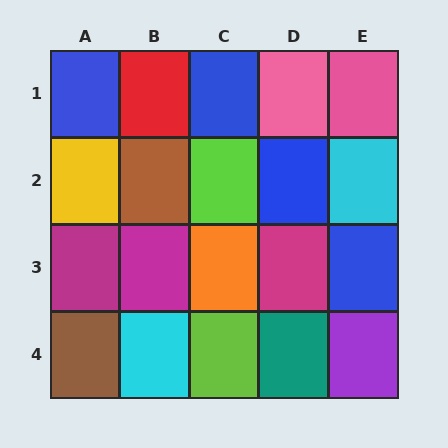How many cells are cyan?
2 cells are cyan.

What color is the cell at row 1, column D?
Pink.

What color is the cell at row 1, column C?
Blue.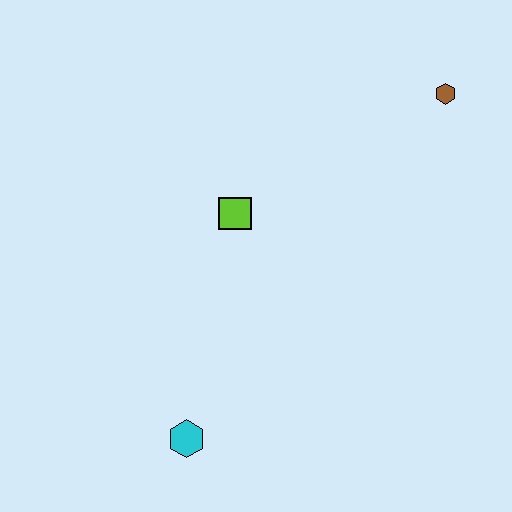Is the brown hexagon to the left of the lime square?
No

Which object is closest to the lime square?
The cyan hexagon is closest to the lime square.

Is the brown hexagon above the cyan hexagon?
Yes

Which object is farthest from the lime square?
The brown hexagon is farthest from the lime square.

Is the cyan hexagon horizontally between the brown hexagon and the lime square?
No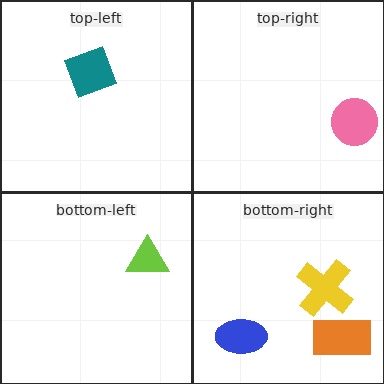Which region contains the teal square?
The top-left region.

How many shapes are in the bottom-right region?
3.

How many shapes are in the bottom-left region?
1.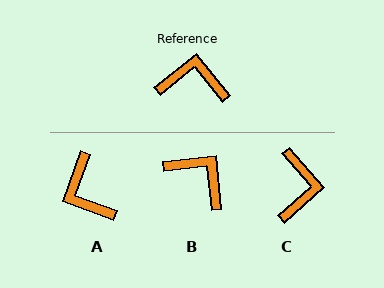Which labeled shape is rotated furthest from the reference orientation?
A, about 122 degrees away.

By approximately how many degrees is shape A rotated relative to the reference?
Approximately 122 degrees counter-clockwise.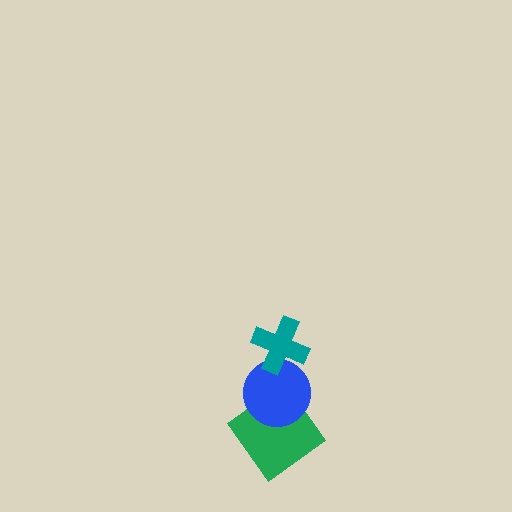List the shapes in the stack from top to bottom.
From top to bottom: the teal cross, the blue circle, the green diamond.